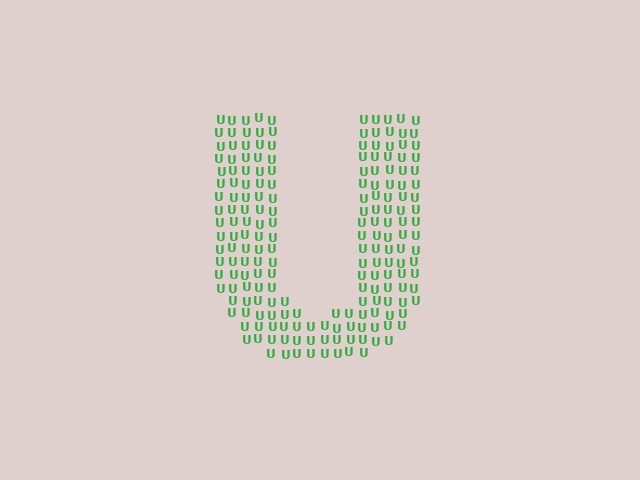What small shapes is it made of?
It is made of small letter U's.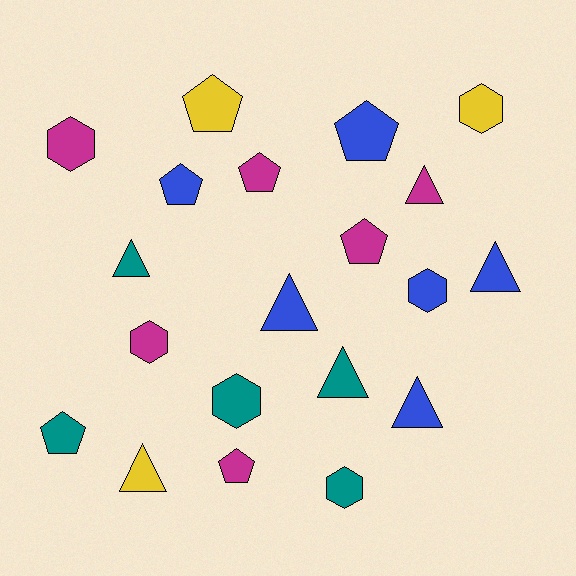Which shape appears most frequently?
Pentagon, with 7 objects.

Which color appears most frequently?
Blue, with 6 objects.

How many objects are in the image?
There are 20 objects.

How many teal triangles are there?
There are 2 teal triangles.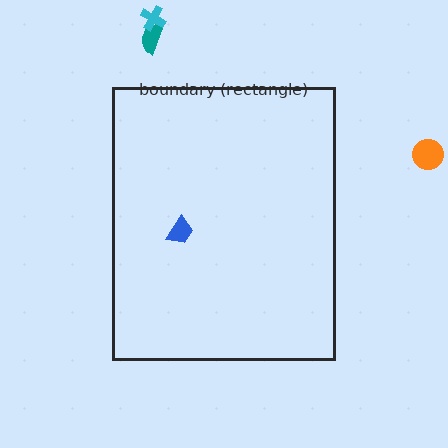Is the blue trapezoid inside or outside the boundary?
Inside.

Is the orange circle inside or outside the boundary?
Outside.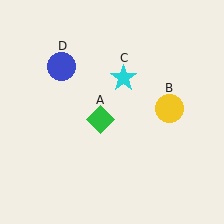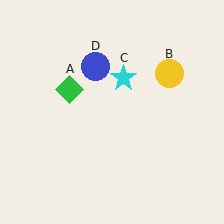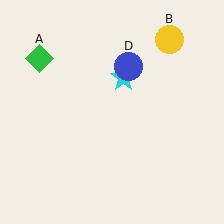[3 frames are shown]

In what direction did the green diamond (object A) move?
The green diamond (object A) moved up and to the left.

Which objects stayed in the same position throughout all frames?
Cyan star (object C) remained stationary.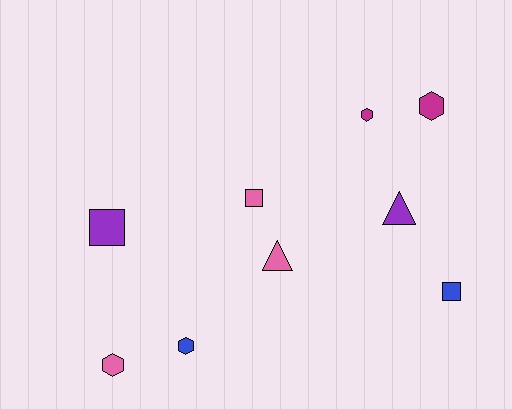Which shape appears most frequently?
Hexagon, with 4 objects.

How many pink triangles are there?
There is 1 pink triangle.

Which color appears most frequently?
Pink, with 3 objects.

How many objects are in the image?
There are 9 objects.